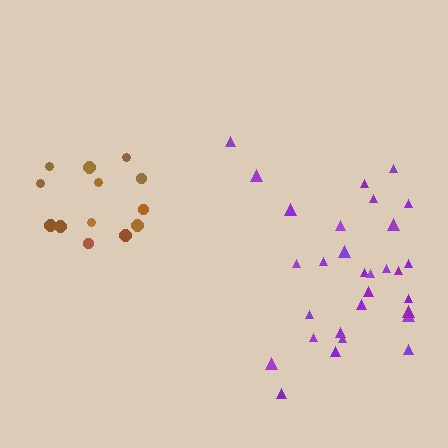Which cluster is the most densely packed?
Brown.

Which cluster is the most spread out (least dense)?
Purple.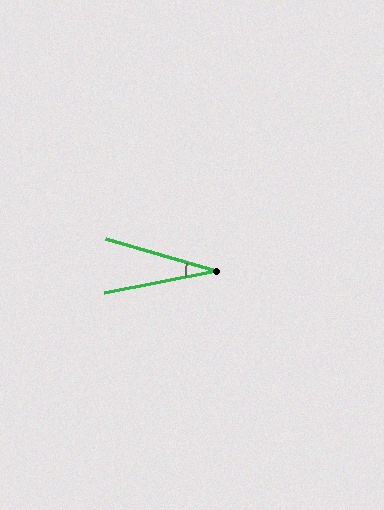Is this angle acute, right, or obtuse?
It is acute.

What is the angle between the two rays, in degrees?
Approximately 27 degrees.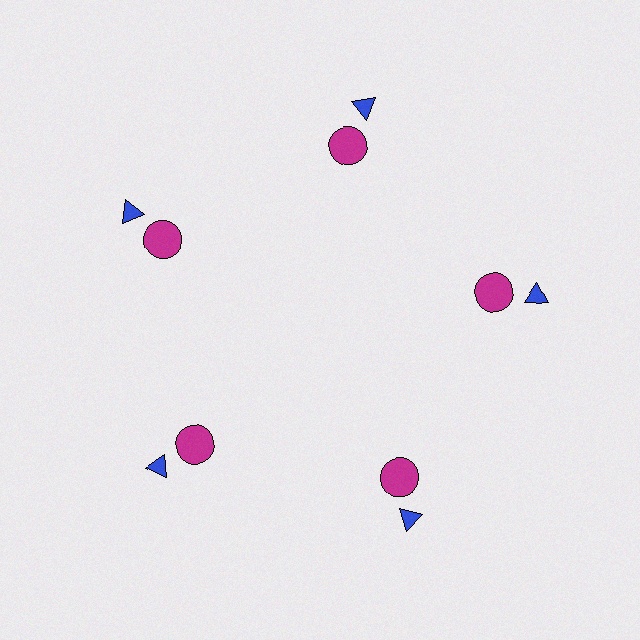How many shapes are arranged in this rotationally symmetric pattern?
There are 10 shapes, arranged in 5 groups of 2.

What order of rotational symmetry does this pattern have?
This pattern has 5-fold rotational symmetry.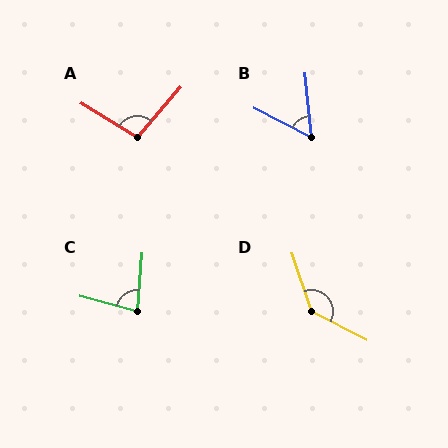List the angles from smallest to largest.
B (56°), C (79°), A (99°), D (135°).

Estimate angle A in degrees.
Approximately 99 degrees.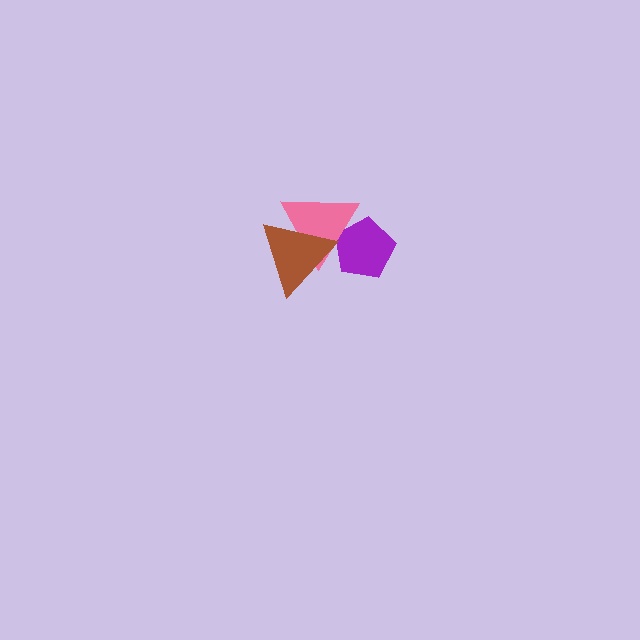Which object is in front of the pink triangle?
The brown triangle is in front of the pink triangle.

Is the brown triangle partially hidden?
No, no other shape covers it.